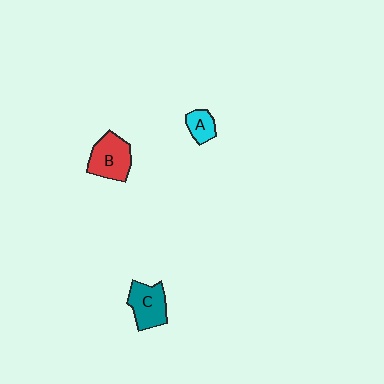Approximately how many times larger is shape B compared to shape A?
Approximately 2.0 times.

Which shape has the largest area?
Shape B (red).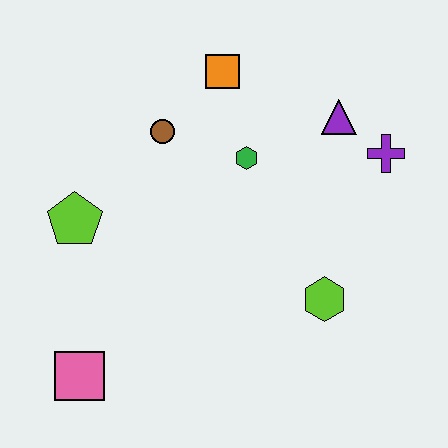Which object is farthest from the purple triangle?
The pink square is farthest from the purple triangle.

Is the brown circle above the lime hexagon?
Yes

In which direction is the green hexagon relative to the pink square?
The green hexagon is above the pink square.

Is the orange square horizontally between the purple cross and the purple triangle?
No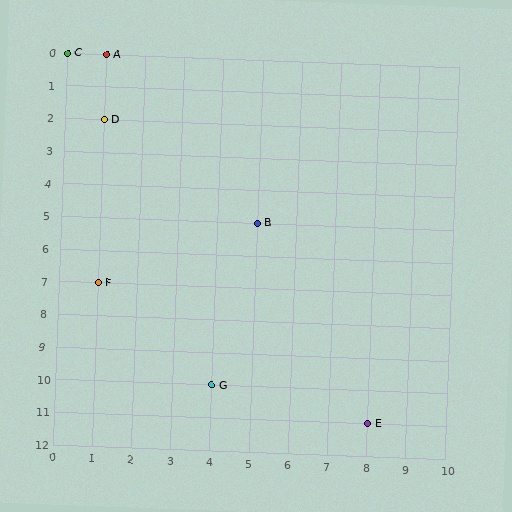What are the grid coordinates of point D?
Point D is at grid coordinates (1, 2).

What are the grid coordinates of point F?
Point F is at grid coordinates (1, 7).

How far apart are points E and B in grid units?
Points E and B are 3 columns and 6 rows apart (about 6.7 grid units diagonally).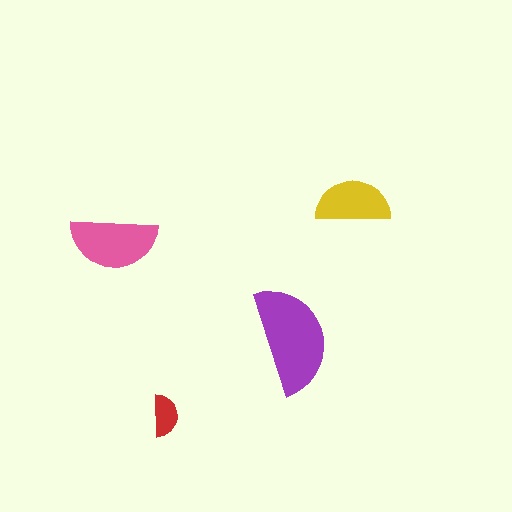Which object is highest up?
The yellow semicircle is topmost.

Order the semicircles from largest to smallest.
the purple one, the pink one, the yellow one, the red one.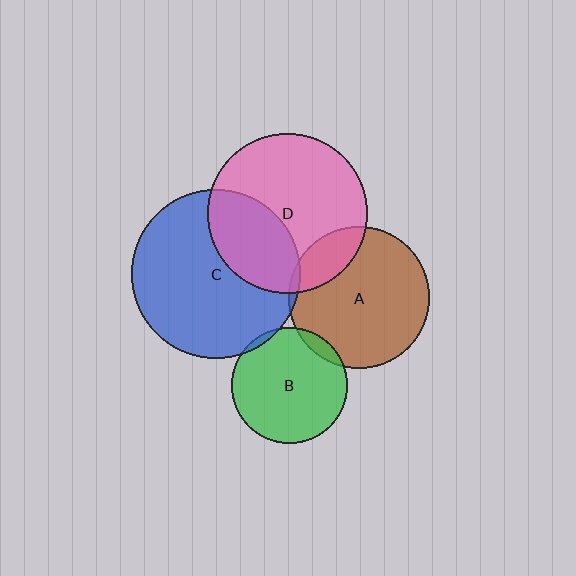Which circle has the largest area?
Circle C (blue).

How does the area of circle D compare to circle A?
Approximately 1.3 times.